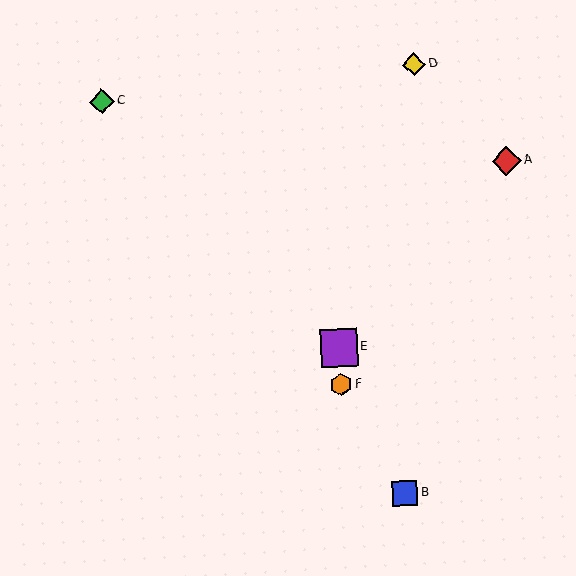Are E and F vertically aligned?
Yes, both are at x≈339.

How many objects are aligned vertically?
2 objects (E, F) are aligned vertically.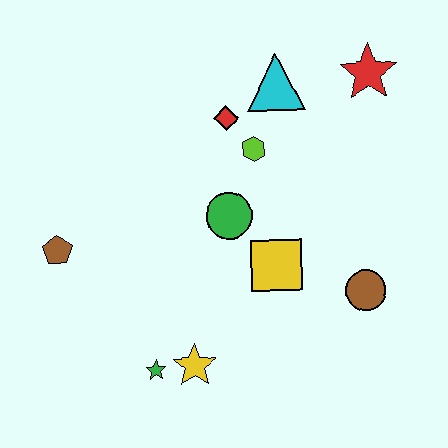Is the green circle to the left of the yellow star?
No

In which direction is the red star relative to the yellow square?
The red star is above the yellow square.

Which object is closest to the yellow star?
The green star is closest to the yellow star.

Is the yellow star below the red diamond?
Yes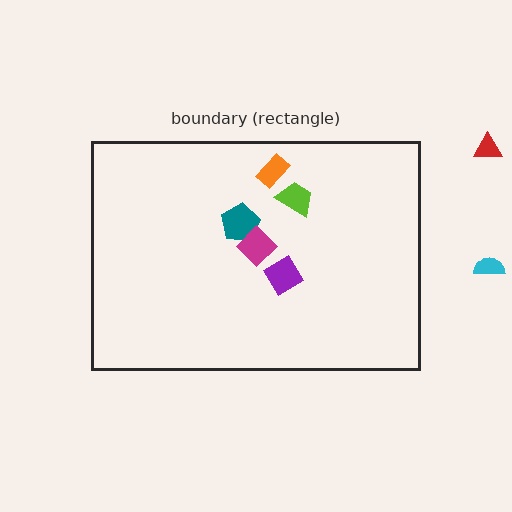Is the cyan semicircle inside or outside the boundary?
Outside.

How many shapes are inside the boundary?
5 inside, 2 outside.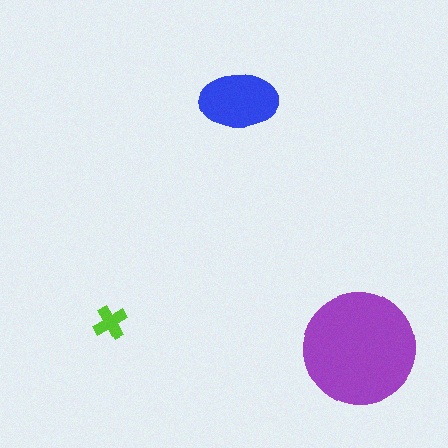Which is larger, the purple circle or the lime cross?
The purple circle.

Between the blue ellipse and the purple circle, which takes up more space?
The purple circle.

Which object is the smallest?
The lime cross.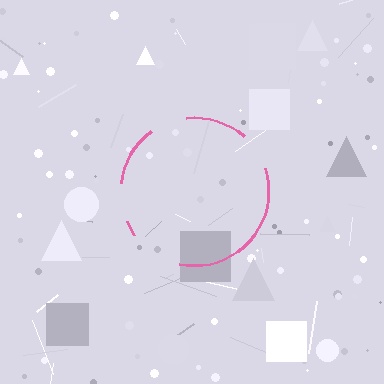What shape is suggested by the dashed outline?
The dashed outline suggests a circle.